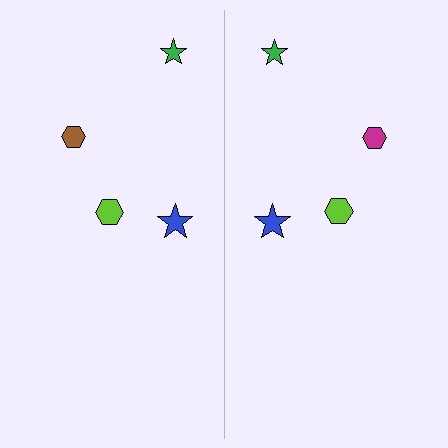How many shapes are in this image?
There are 8 shapes in this image.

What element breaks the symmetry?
The magenta hexagon on the right side breaks the symmetry — its mirror counterpart is brown.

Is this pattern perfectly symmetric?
No, the pattern is not perfectly symmetric. The magenta hexagon on the right side breaks the symmetry — its mirror counterpart is brown.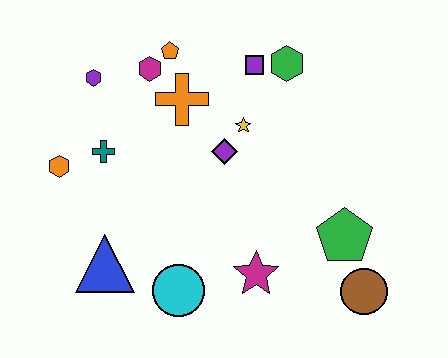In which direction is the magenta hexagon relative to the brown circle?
The magenta hexagon is above the brown circle.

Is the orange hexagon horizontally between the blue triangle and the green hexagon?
No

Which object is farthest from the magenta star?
The purple hexagon is farthest from the magenta star.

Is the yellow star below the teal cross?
No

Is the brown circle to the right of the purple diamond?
Yes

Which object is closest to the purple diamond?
The yellow star is closest to the purple diamond.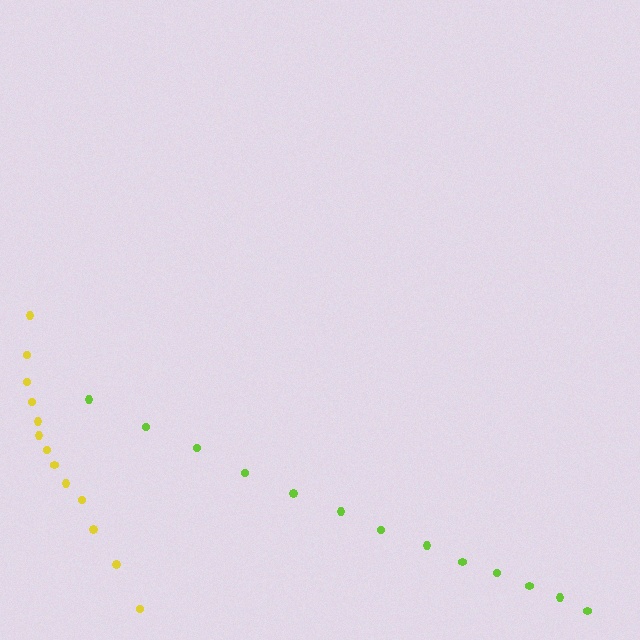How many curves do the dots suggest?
There are 2 distinct paths.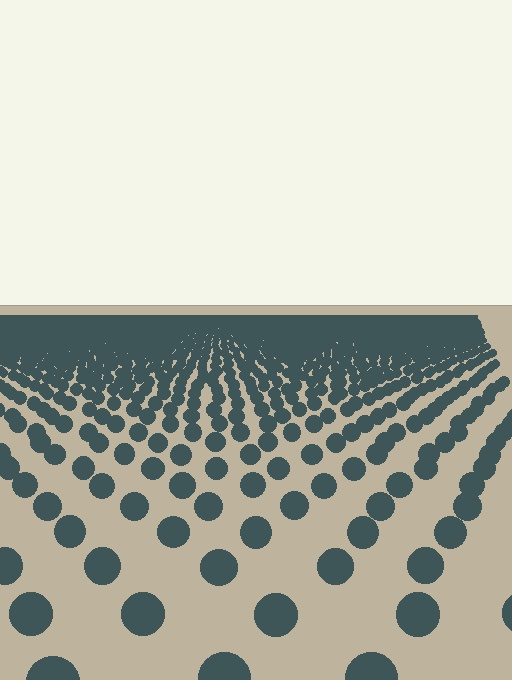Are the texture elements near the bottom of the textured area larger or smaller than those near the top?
Larger. Near the bottom, elements are closer to the viewer and appear at a bigger on-screen size.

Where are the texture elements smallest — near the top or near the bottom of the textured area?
Near the top.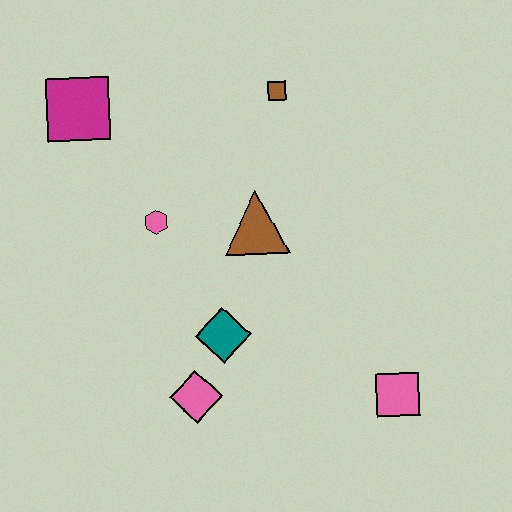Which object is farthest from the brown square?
The pink square is farthest from the brown square.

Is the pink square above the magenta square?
No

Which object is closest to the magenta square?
The pink hexagon is closest to the magenta square.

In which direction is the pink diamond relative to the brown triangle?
The pink diamond is below the brown triangle.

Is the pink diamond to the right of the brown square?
No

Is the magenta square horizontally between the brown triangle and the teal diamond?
No